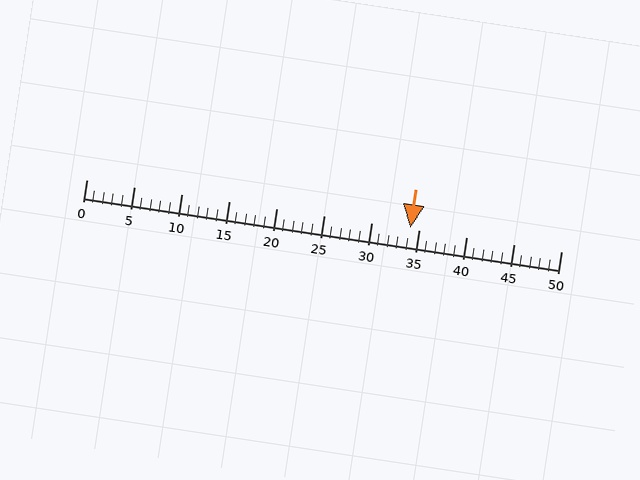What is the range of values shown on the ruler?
The ruler shows values from 0 to 50.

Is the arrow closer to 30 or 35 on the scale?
The arrow is closer to 35.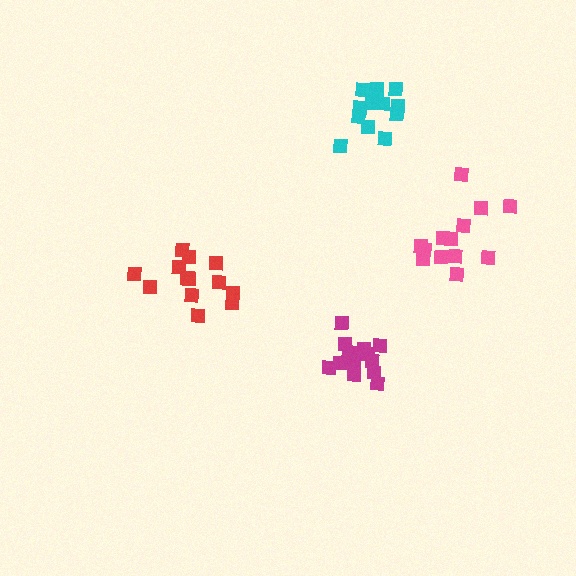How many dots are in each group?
Group 1: 13 dots, Group 2: 15 dots, Group 3: 13 dots, Group 4: 13 dots (54 total).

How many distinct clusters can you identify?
There are 4 distinct clusters.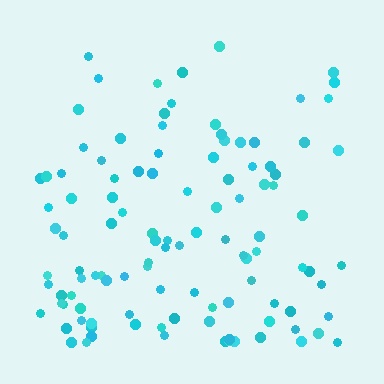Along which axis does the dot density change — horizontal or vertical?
Vertical.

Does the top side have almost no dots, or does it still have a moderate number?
Still a moderate number, just noticeably fewer than the bottom.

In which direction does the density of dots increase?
From top to bottom, with the bottom side densest.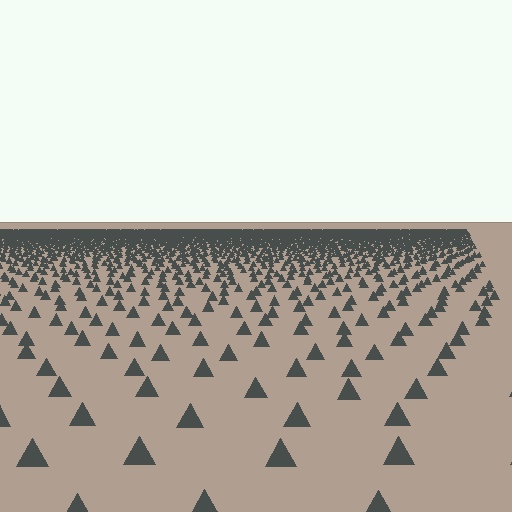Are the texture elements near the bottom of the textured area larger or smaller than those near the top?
Larger. Near the bottom, elements are closer to the viewer and appear at a bigger on-screen size.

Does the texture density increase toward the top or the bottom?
Density increases toward the top.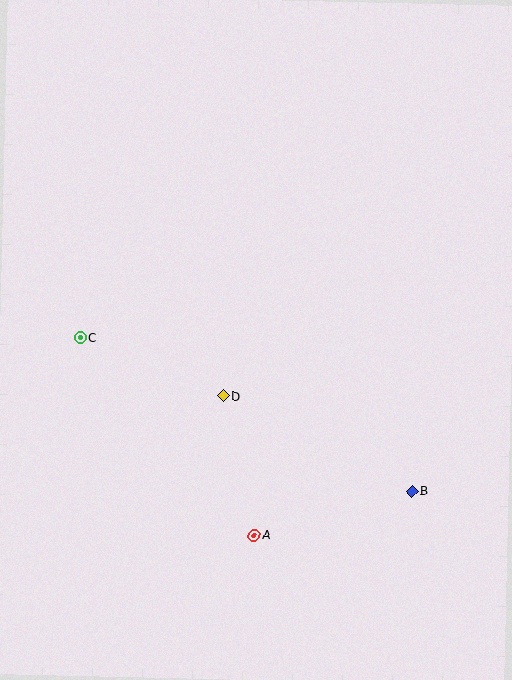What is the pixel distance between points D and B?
The distance between D and B is 211 pixels.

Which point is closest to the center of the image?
Point D at (223, 396) is closest to the center.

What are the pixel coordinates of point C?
Point C is at (80, 338).